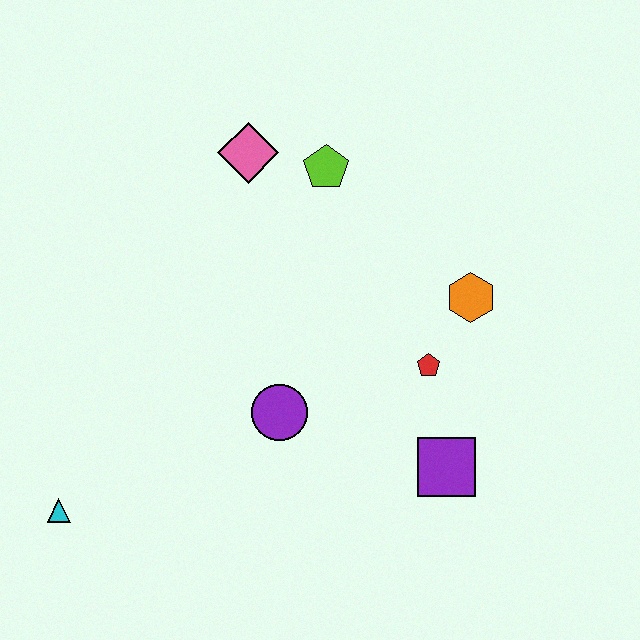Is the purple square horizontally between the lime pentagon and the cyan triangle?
No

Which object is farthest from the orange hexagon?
The cyan triangle is farthest from the orange hexagon.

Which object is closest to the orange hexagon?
The red pentagon is closest to the orange hexagon.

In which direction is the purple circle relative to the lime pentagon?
The purple circle is below the lime pentagon.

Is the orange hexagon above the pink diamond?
No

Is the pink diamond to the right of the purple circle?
No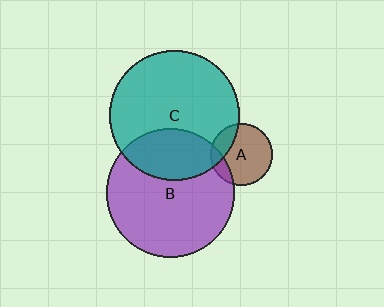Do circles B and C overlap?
Yes.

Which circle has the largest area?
Circle C (teal).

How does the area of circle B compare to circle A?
Approximately 4.2 times.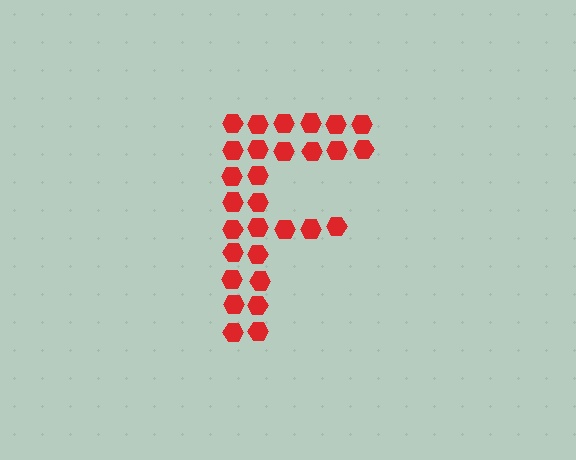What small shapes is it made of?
It is made of small hexagons.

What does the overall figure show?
The overall figure shows the letter F.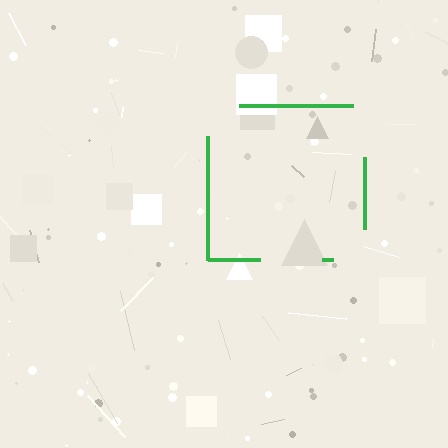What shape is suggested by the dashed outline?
The dashed outline suggests a square.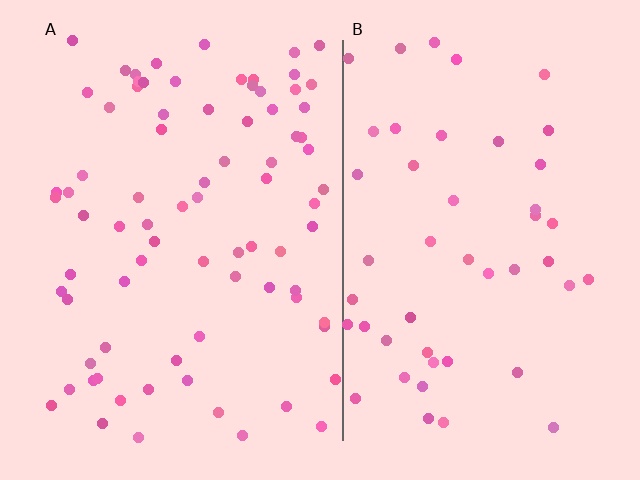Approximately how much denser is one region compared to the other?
Approximately 1.7× — region A over region B.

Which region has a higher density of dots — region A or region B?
A (the left).